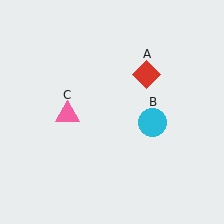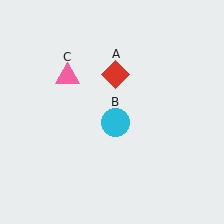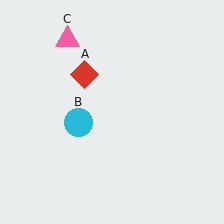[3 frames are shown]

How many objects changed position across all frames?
3 objects changed position: red diamond (object A), cyan circle (object B), pink triangle (object C).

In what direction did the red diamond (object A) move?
The red diamond (object A) moved left.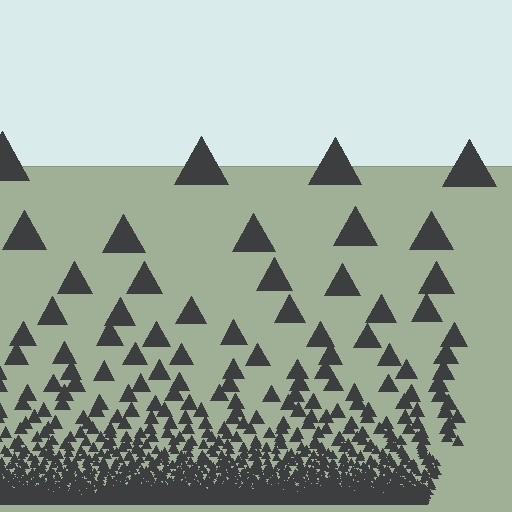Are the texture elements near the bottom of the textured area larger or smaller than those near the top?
Smaller. The gradient is inverted — elements near the bottom are smaller and denser.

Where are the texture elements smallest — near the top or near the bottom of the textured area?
Near the bottom.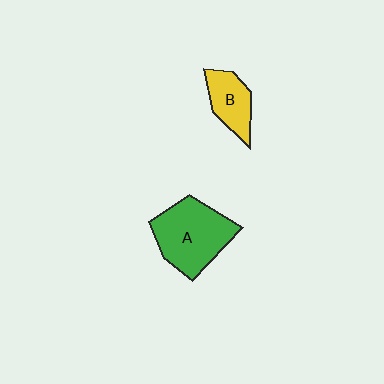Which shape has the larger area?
Shape A (green).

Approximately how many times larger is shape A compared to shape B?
Approximately 1.9 times.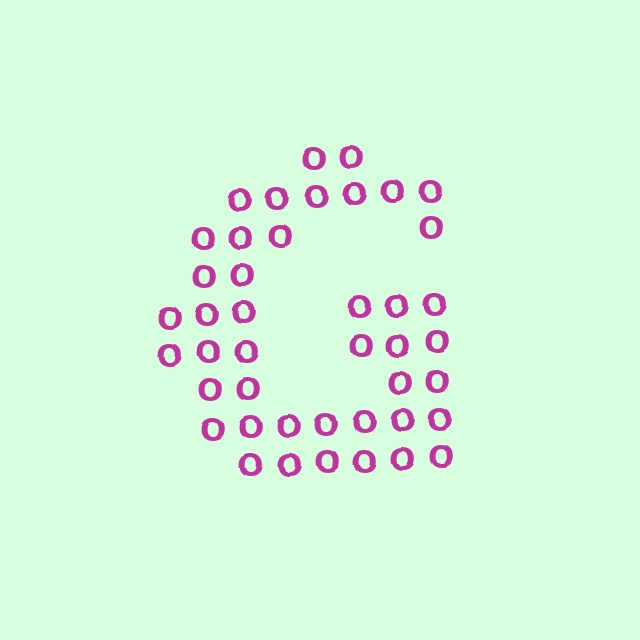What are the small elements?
The small elements are letter O's.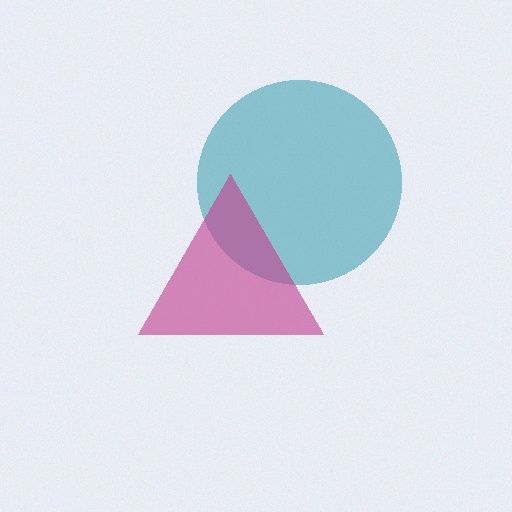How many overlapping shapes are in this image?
There are 2 overlapping shapes in the image.